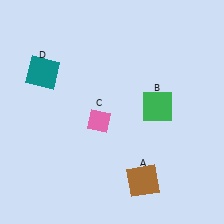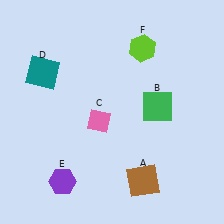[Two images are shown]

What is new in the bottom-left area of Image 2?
A purple hexagon (E) was added in the bottom-left area of Image 2.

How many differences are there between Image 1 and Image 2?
There are 2 differences between the two images.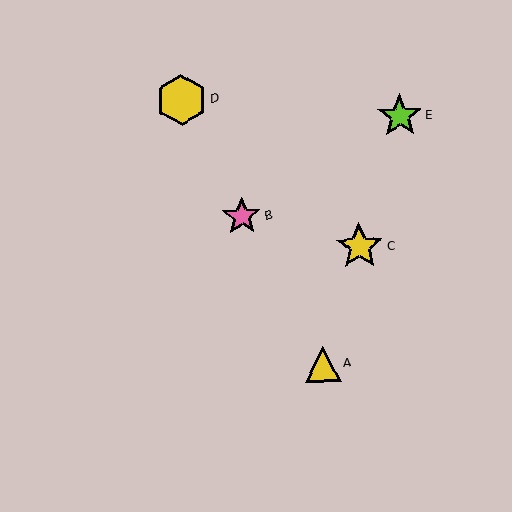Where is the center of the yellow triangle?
The center of the yellow triangle is at (322, 364).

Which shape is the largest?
The yellow hexagon (labeled D) is the largest.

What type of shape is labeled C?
Shape C is a yellow star.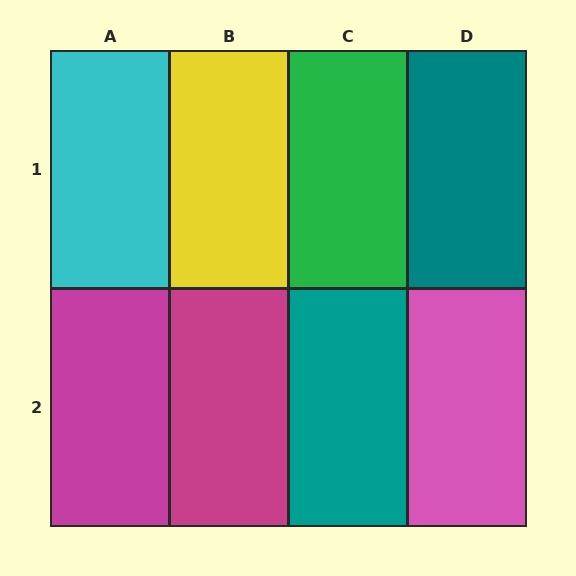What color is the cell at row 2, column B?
Magenta.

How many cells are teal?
2 cells are teal.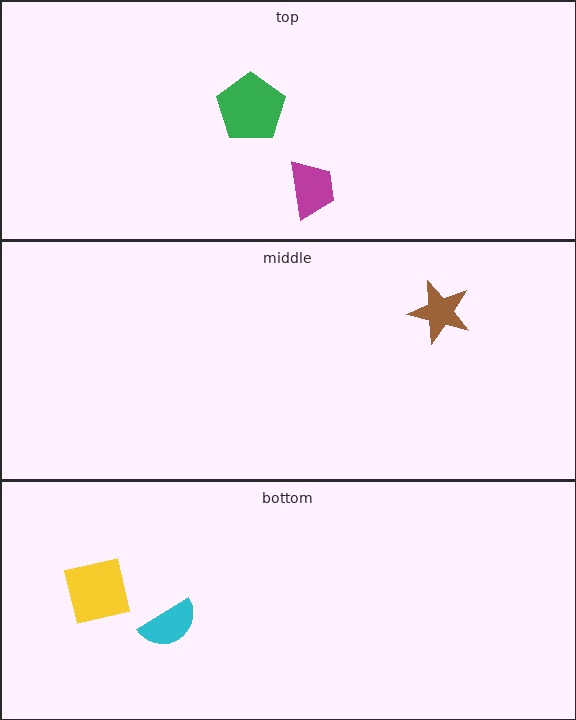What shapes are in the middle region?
The brown star.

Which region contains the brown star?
The middle region.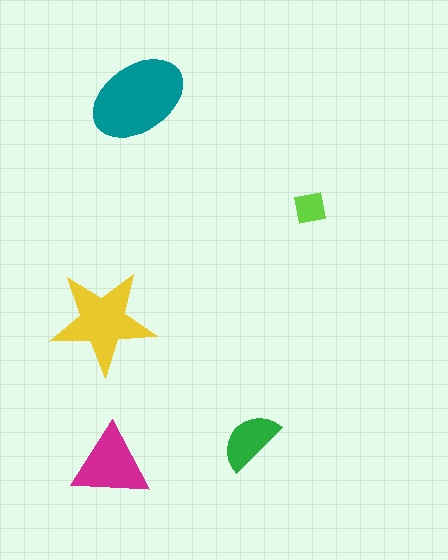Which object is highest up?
The teal ellipse is topmost.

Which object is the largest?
The teal ellipse.